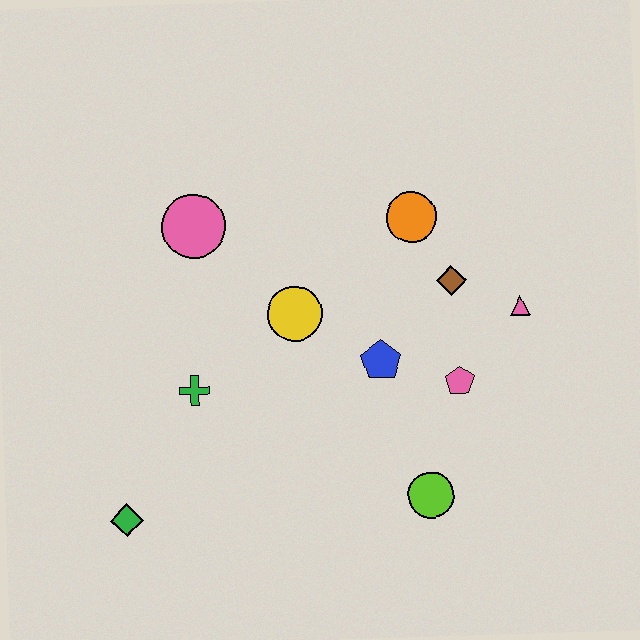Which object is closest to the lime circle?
The pink pentagon is closest to the lime circle.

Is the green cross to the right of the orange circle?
No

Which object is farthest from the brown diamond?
The green diamond is farthest from the brown diamond.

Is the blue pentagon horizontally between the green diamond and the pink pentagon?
Yes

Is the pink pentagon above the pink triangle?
No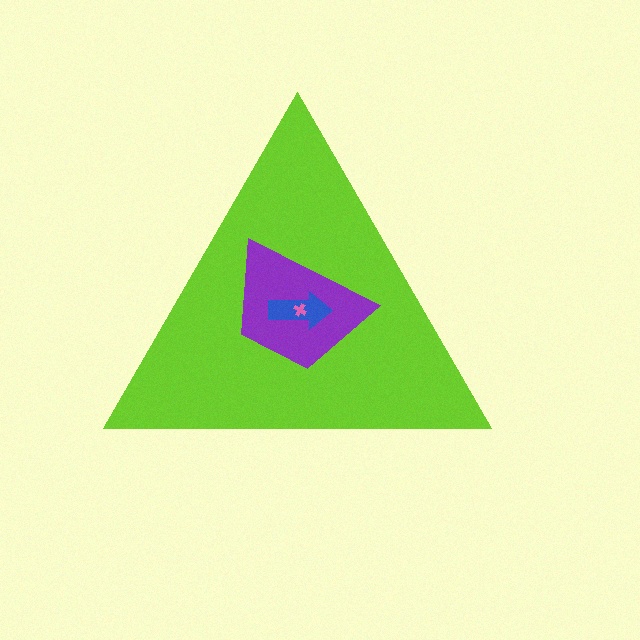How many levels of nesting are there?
4.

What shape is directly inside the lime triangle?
The purple trapezoid.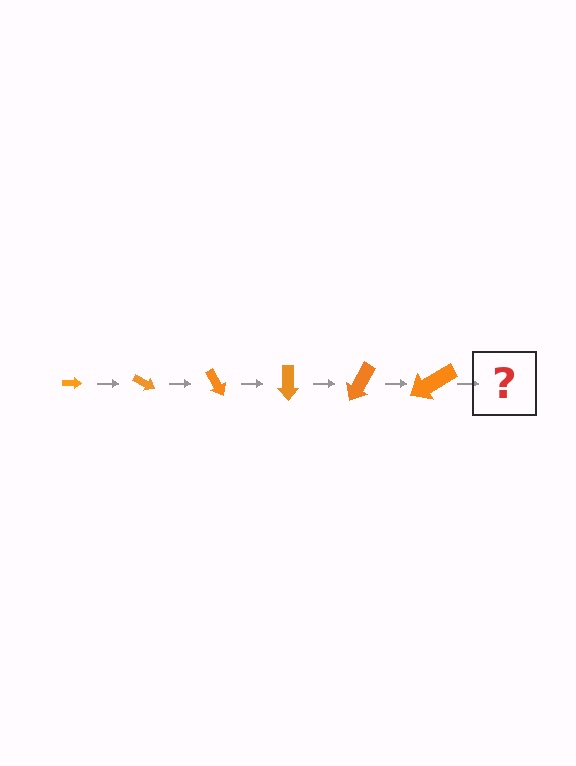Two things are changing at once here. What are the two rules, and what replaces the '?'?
The two rules are that the arrow grows larger each step and it rotates 30 degrees each step. The '?' should be an arrow, larger than the previous one and rotated 180 degrees from the start.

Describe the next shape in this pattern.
It should be an arrow, larger than the previous one and rotated 180 degrees from the start.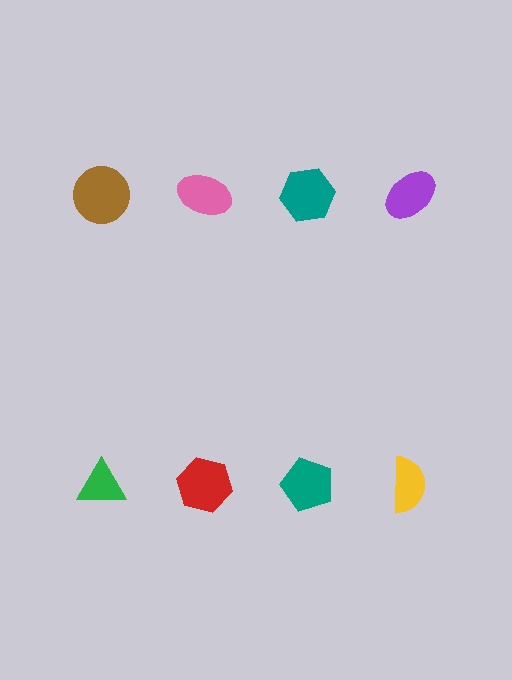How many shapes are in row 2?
4 shapes.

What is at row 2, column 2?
A red hexagon.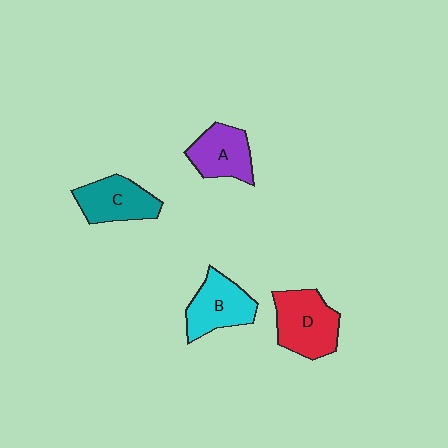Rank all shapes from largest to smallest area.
From largest to smallest: D (red), B (cyan), C (teal), A (purple).